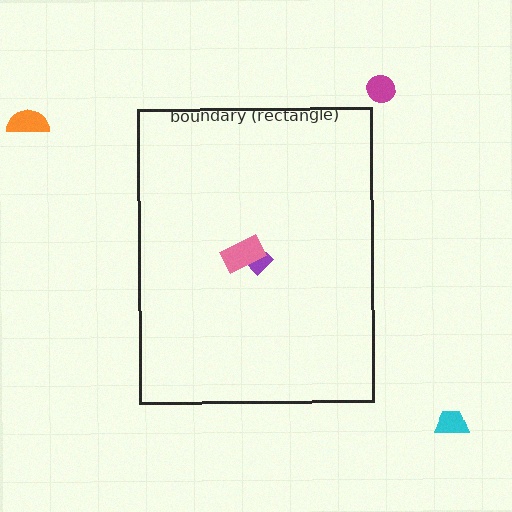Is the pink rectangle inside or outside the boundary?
Inside.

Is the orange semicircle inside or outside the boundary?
Outside.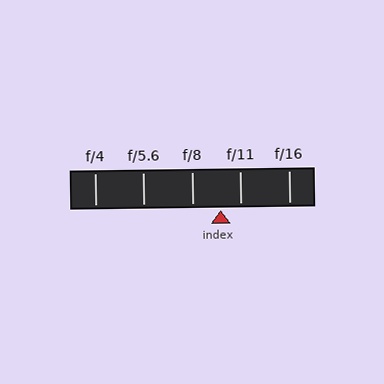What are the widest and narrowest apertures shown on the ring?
The widest aperture shown is f/4 and the narrowest is f/16.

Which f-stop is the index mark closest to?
The index mark is closest to f/11.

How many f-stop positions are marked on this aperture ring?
There are 5 f-stop positions marked.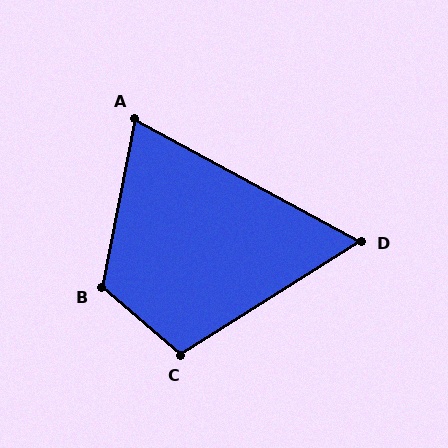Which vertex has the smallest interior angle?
D, at approximately 61 degrees.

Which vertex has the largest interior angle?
B, at approximately 119 degrees.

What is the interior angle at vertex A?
Approximately 73 degrees (acute).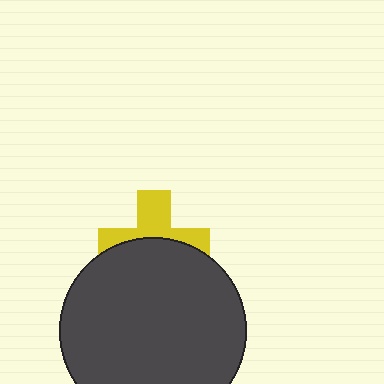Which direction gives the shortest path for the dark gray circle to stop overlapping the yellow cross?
Moving down gives the shortest separation.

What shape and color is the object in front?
The object in front is a dark gray circle.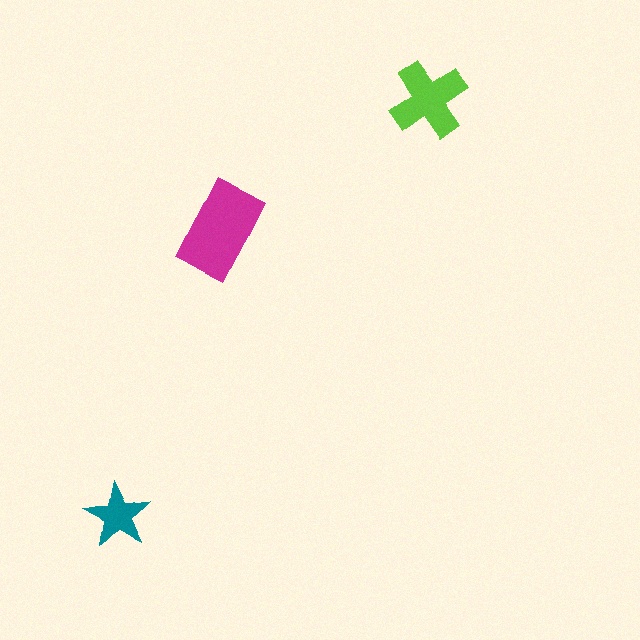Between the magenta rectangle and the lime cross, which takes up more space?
The magenta rectangle.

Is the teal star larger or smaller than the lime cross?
Smaller.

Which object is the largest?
The magenta rectangle.